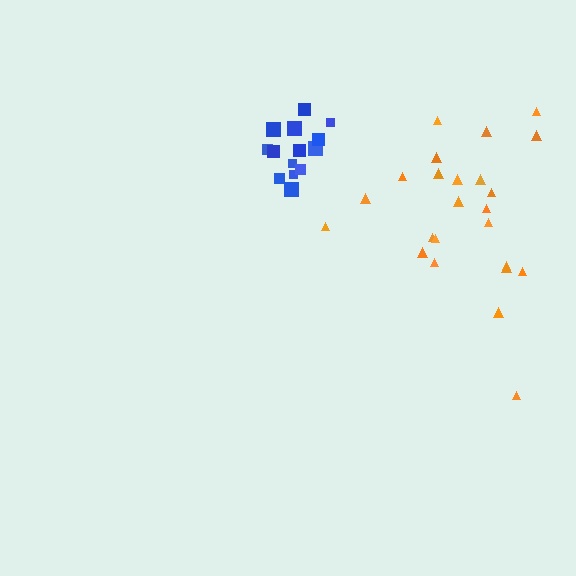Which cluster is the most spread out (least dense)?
Orange.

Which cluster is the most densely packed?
Blue.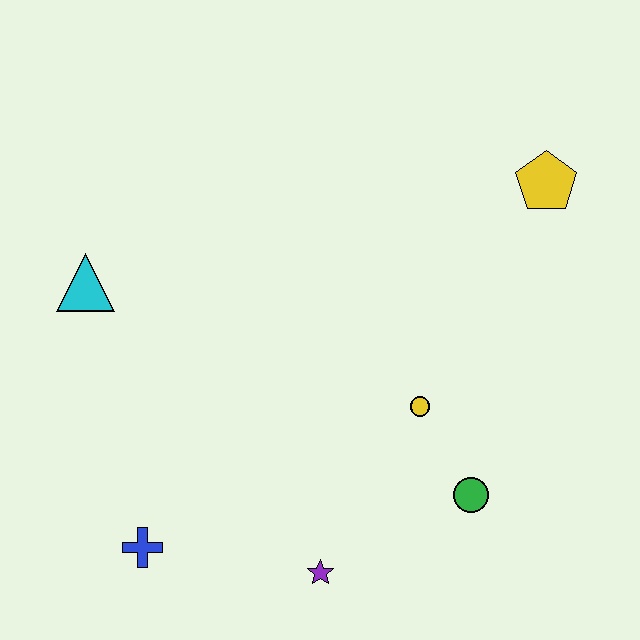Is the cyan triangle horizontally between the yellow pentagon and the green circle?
No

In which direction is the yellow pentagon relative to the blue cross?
The yellow pentagon is to the right of the blue cross.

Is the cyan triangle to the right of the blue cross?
No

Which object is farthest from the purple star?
The yellow pentagon is farthest from the purple star.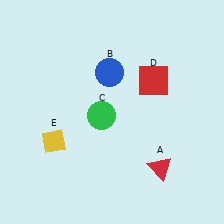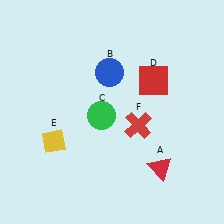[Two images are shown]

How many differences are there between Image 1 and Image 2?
There is 1 difference between the two images.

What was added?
A red cross (F) was added in Image 2.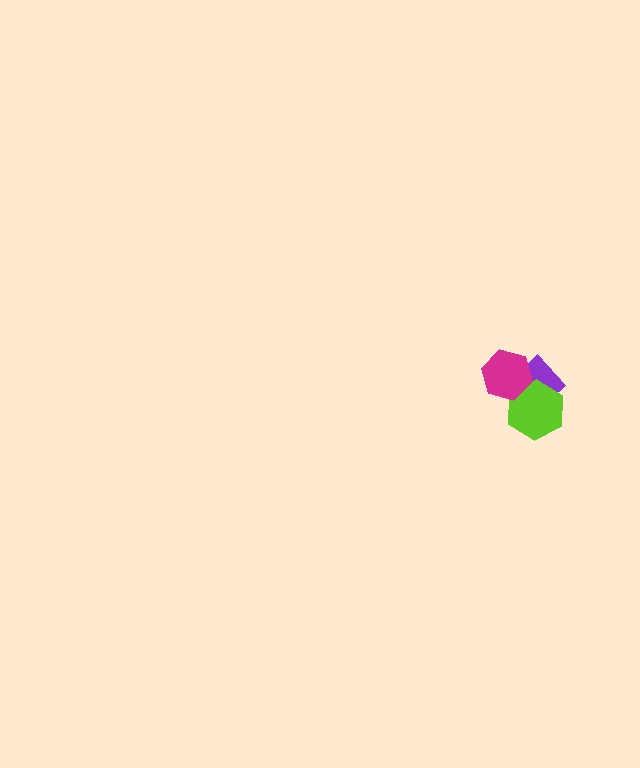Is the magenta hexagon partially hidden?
No, no other shape covers it.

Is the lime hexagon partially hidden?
Yes, it is partially covered by another shape.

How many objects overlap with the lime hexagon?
2 objects overlap with the lime hexagon.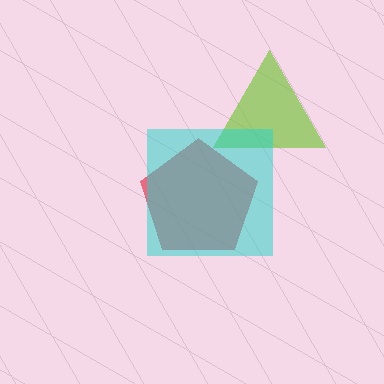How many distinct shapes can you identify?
There are 3 distinct shapes: a red pentagon, a lime triangle, a cyan square.